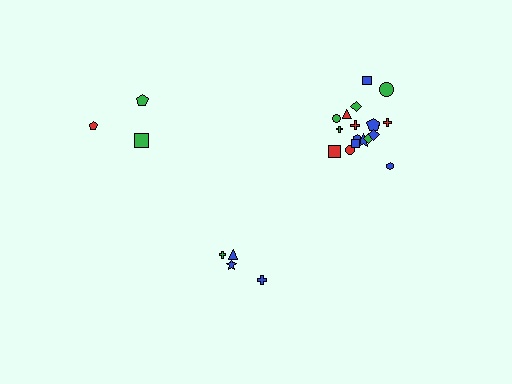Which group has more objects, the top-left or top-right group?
The top-right group.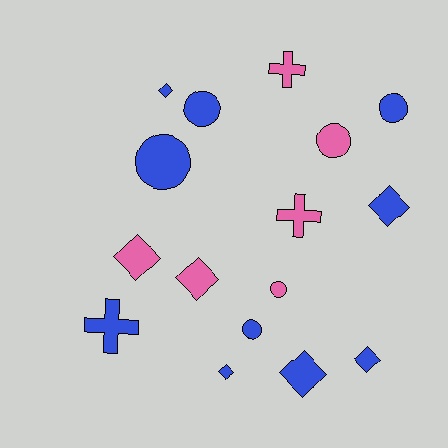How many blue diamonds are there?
There are 5 blue diamonds.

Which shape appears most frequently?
Diamond, with 7 objects.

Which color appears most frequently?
Blue, with 10 objects.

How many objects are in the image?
There are 16 objects.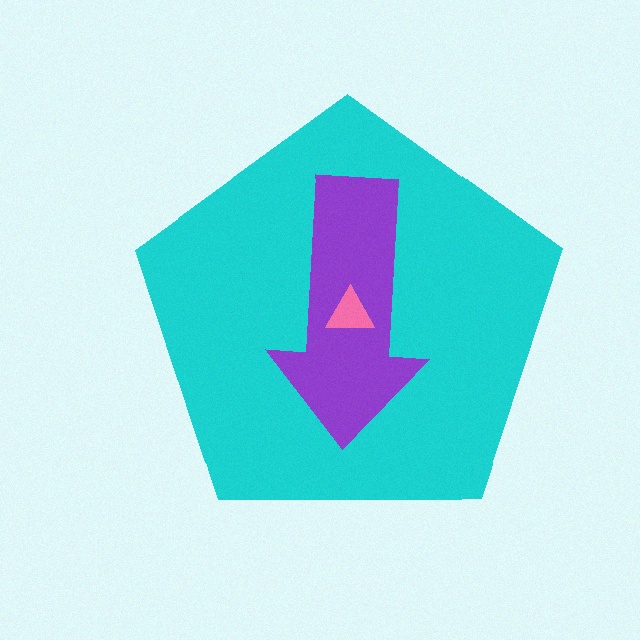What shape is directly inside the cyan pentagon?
The purple arrow.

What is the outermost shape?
The cyan pentagon.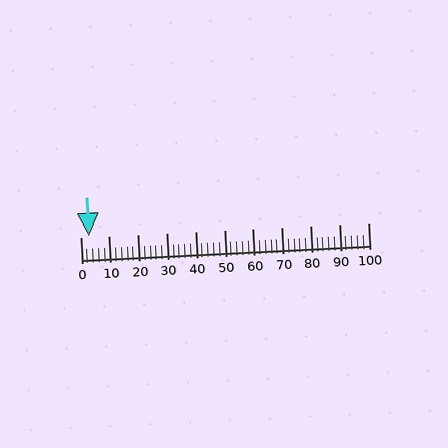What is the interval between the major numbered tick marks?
The major tick marks are spaced 10 units apart.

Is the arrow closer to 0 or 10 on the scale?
The arrow is closer to 0.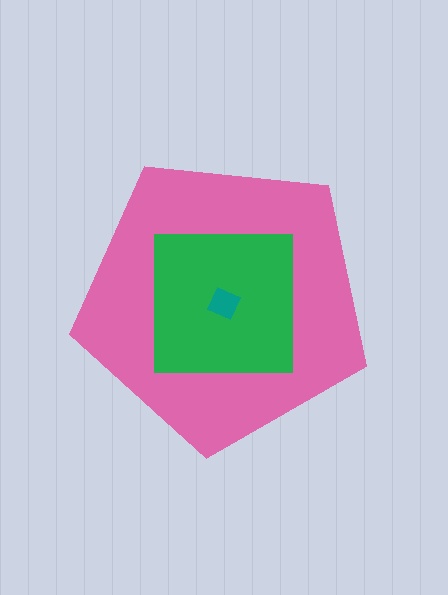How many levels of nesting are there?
3.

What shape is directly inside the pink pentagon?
The green square.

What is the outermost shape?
The pink pentagon.